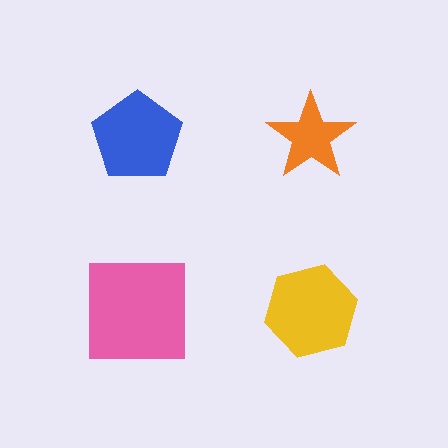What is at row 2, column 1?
A pink square.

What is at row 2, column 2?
A yellow hexagon.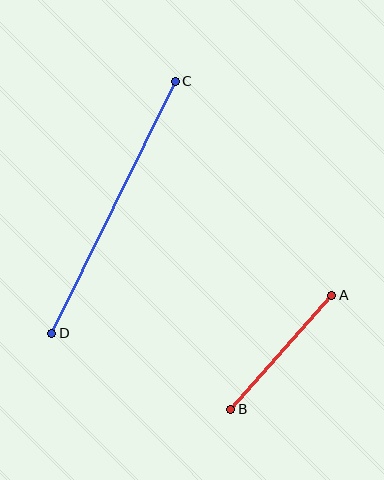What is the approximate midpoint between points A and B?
The midpoint is at approximately (281, 352) pixels.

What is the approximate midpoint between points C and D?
The midpoint is at approximately (113, 207) pixels.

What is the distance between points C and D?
The distance is approximately 281 pixels.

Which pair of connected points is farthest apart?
Points C and D are farthest apart.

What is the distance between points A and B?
The distance is approximately 152 pixels.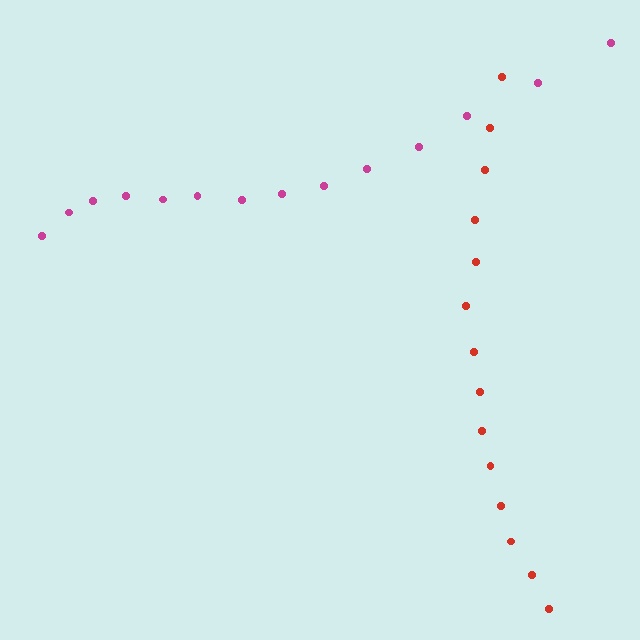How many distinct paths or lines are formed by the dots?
There are 2 distinct paths.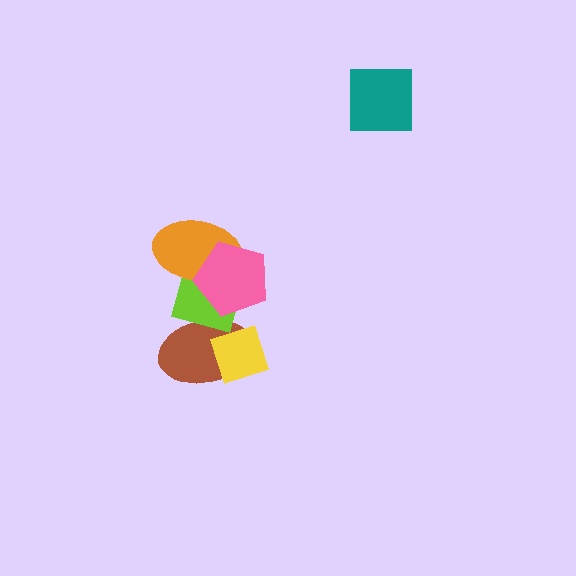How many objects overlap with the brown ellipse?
3 objects overlap with the brown ellipse.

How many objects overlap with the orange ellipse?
2 objects overlap with the orange ellipse.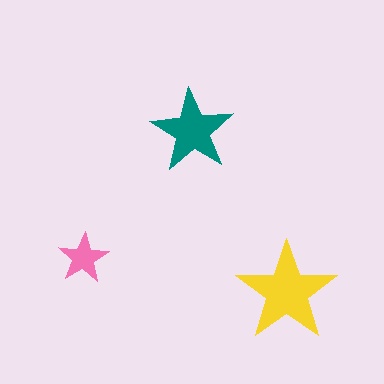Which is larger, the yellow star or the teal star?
The yellow one.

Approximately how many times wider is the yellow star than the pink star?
About 2 times wider.